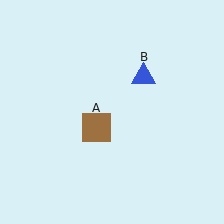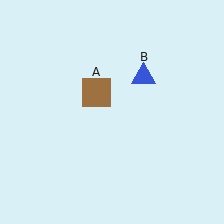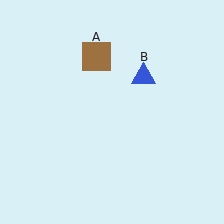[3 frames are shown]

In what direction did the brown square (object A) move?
The brown square (object A) moved up.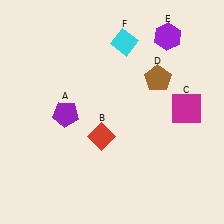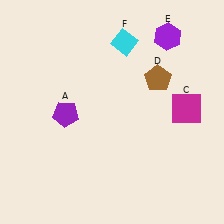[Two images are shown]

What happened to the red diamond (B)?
The red diamond (B) was removed in Image 2. It was in the bottom-left area of Image 1.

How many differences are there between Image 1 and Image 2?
There is 1 difference between the two images.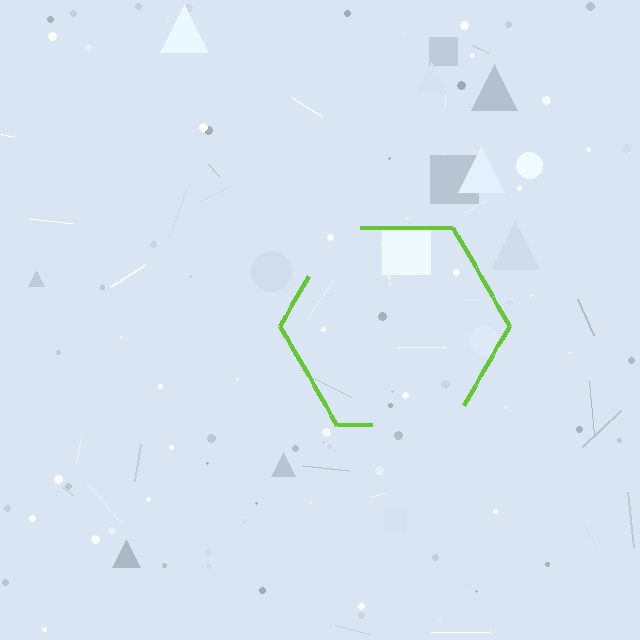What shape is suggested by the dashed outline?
The dashed outline suggests a hexagon.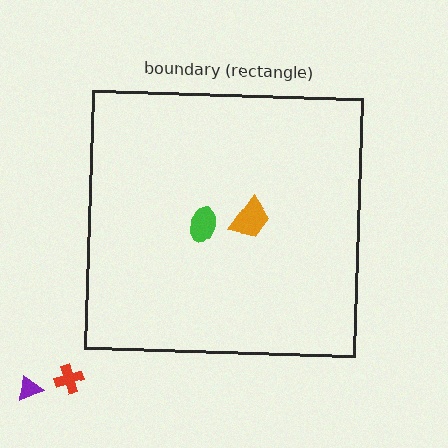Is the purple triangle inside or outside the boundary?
Outside.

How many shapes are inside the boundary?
2 inside, 2 outside.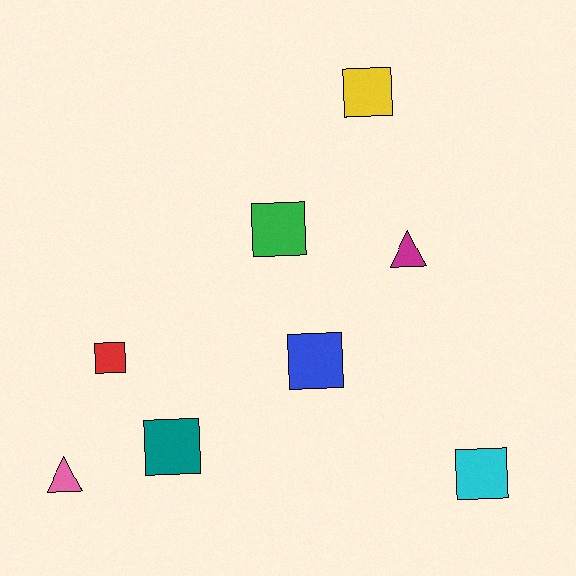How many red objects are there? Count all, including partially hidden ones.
There is 1 red object.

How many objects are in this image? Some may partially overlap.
There are 8 objects.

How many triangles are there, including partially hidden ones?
There are 2 triangles.